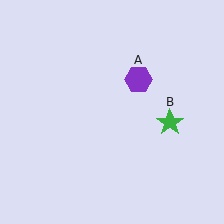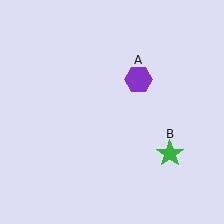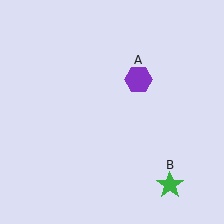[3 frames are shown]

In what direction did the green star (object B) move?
The green star (object B) moved down.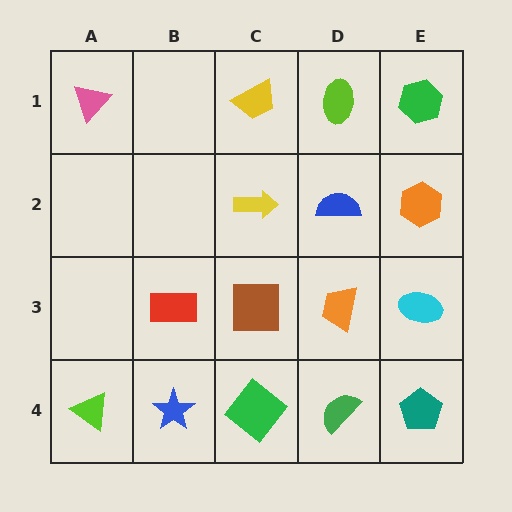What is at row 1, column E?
A green hexagon.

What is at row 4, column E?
A teal pentagon.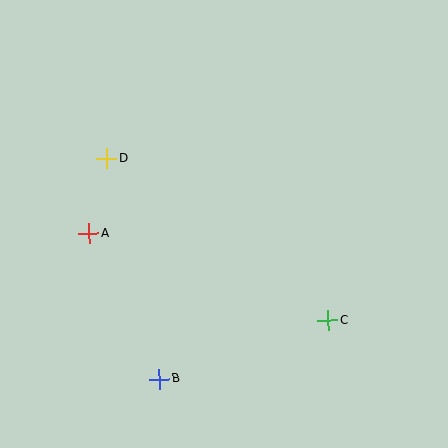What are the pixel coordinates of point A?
Point A is at (89, 233).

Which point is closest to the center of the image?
Point D at (107, 159) is closest to the center.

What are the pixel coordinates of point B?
Point B is at (159, 379).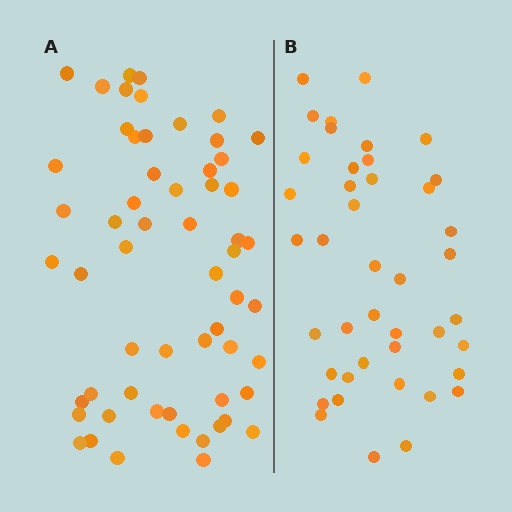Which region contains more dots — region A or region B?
Region A (the left region) has more dots.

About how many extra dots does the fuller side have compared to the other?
Region A has approximately 15 more dots than region B.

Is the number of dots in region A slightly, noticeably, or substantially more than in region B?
Region A has noticeably more, but not dramatically so. The ratio is roughly 1.4 to 1.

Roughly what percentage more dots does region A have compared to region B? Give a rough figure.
About 40% more.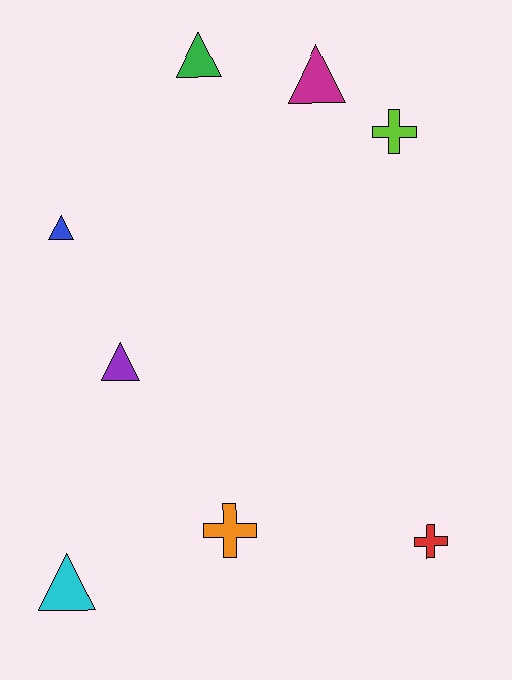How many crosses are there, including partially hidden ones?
There are 3 crosses.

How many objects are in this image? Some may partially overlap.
There are 8 objects.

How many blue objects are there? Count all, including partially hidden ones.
There is 1 blue object.